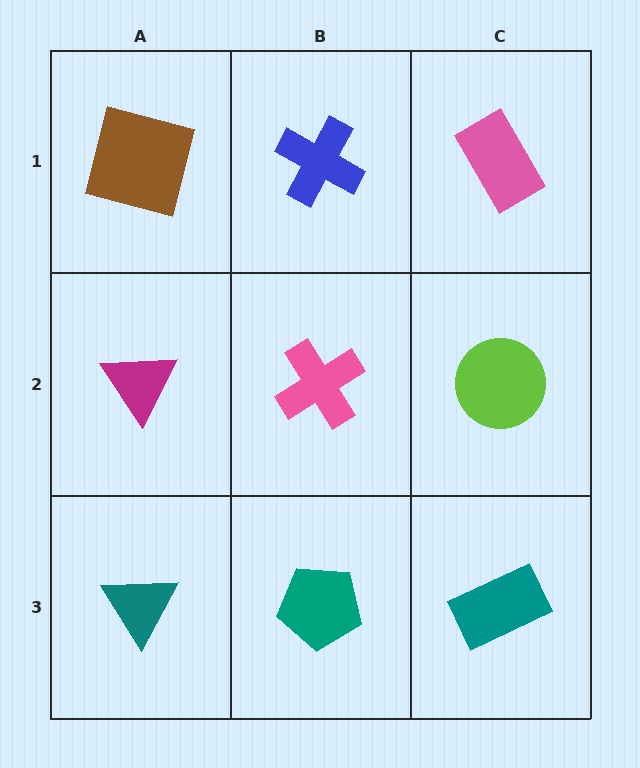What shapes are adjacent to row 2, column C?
A pink rectangle (row 1, column C), a teal rectangle (row 3, column C), a pink cross (row 2, column B).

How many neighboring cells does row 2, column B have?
4.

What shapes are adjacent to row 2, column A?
A brown square (row 1, column A), a teal triangle (row 3, column A), a pink cross (row 2, column B).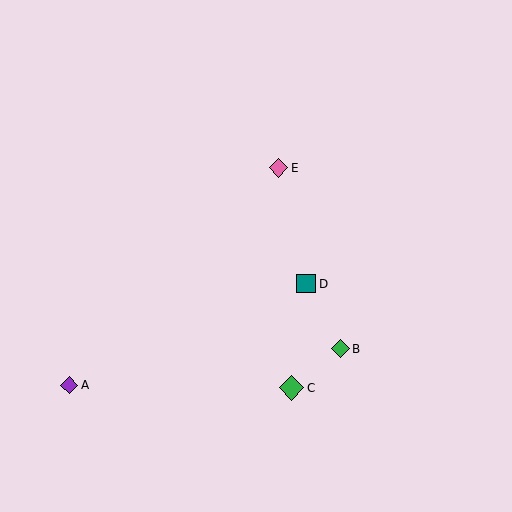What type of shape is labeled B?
Shape B is a green diamond.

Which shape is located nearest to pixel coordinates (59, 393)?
The purple diamond (labeled A) at (69, 385) is nearest to that location.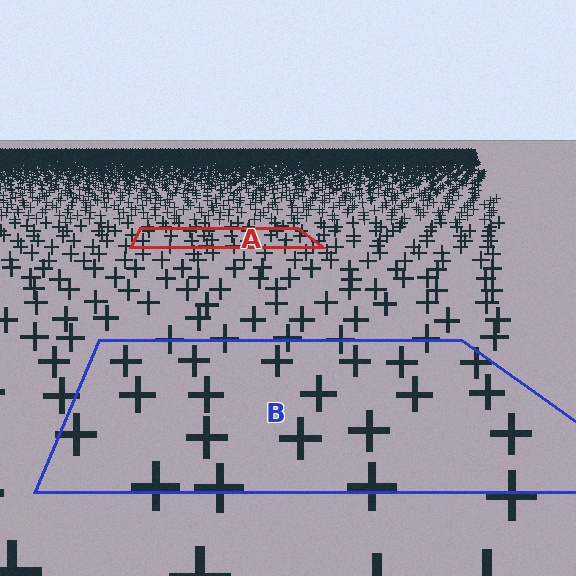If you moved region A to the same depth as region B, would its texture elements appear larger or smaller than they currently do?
They would appear larger. At a closer depth, the same texture elements are projected at a bigger on-screen size.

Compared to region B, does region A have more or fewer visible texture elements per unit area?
Region A has more texture elements per unit area — they are packed more densely because it is farther away.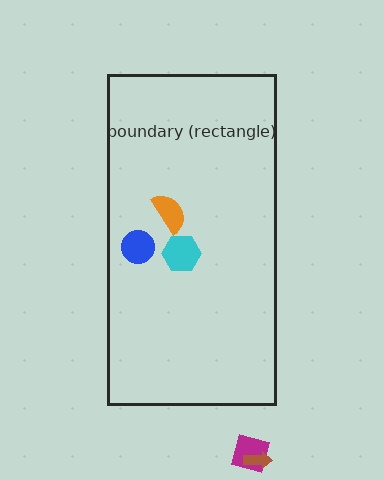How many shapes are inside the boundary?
3 inside, 2 outside.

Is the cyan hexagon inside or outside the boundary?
Inside.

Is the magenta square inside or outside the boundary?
Outside.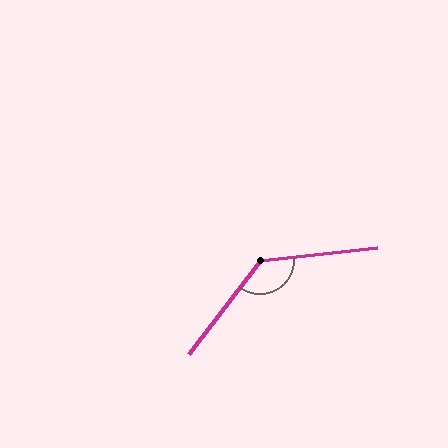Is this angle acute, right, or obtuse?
It is obtuse.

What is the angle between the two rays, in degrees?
Approximately 134 degrees.